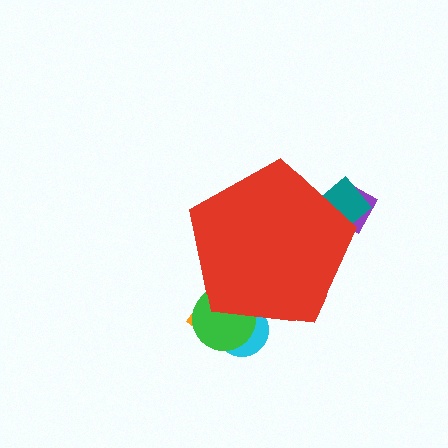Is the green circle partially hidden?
Yes, the green circle is partially hidden behind the red pentagon.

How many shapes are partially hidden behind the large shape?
5 shapes are partially hidden.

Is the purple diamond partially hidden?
Yes, the purple diamond is partially hidden behind the red pentagon.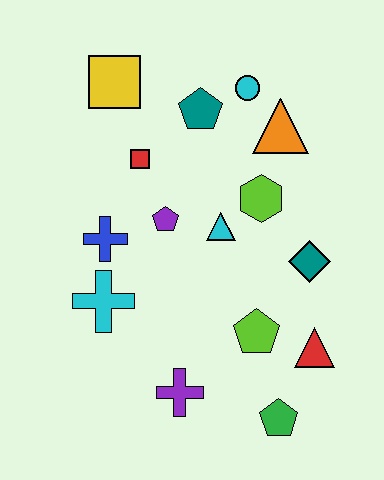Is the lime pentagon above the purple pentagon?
No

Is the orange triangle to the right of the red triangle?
No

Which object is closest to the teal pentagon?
The cyan circle is closest to the teal pentagon.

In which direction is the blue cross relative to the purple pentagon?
The blue cross is to the left of the purple pentagon.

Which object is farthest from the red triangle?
The yellow square is farthest from the red triangle.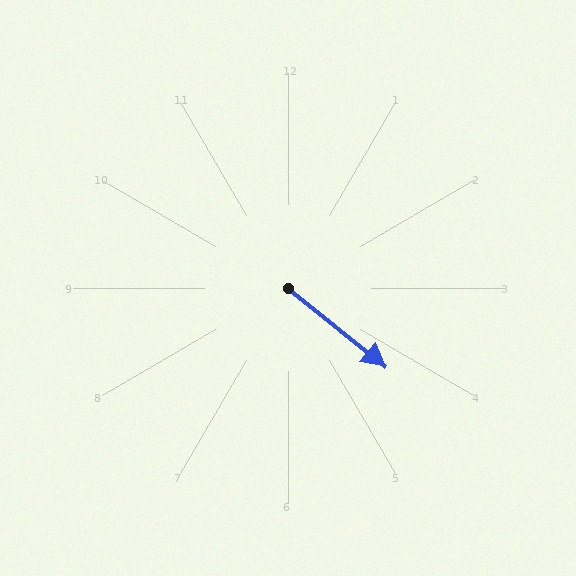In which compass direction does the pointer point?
Southeast.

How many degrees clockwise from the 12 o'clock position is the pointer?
Approximately 129 degrees.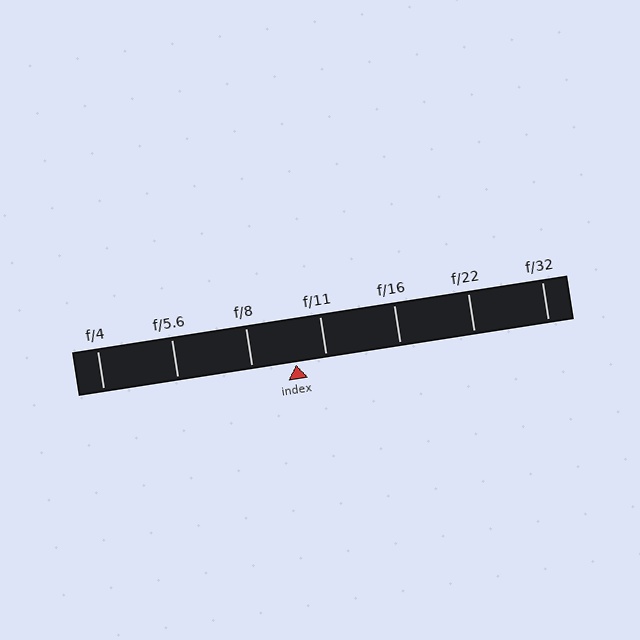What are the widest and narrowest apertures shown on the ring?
The widest aperture shown is f/4 and the narrowest is f/32.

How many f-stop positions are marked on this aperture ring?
There are 7 f-stop positions marked.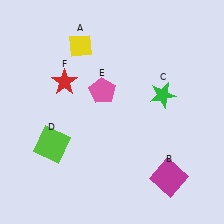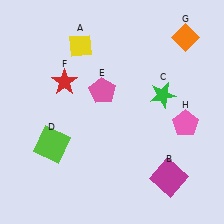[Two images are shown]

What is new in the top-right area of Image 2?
An orange diamond (G) was added in the top-right area of Image 2.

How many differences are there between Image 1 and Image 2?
There are 2 differences between the two images.